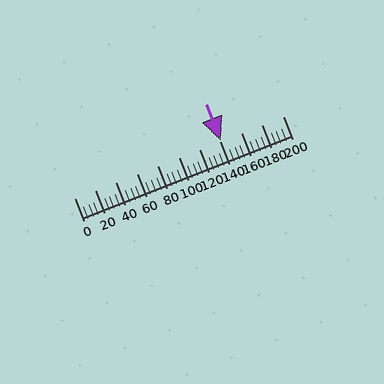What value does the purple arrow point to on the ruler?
The purple arrow points to approximately 141.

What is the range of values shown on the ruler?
The ruler shows values from 0 to 200.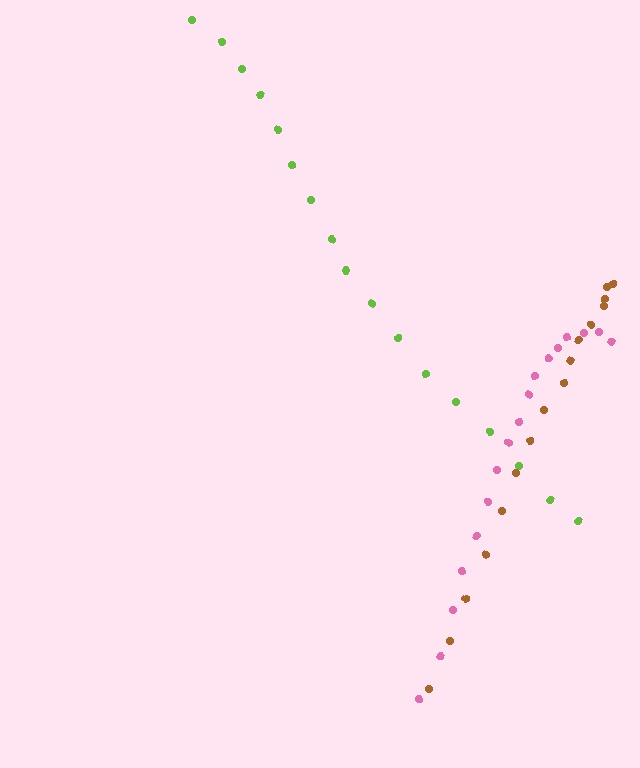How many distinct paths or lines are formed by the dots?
There are 3 distinct paths.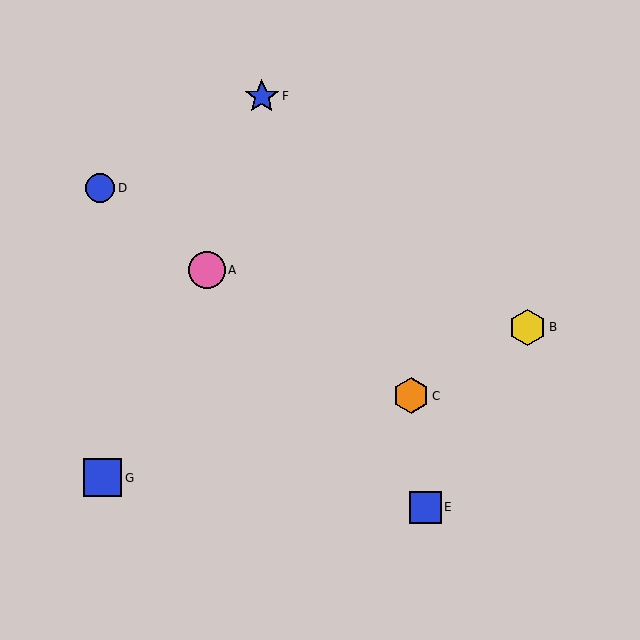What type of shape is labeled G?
Shape G is a blue square.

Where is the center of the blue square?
The center of the blue square is at (103, 478).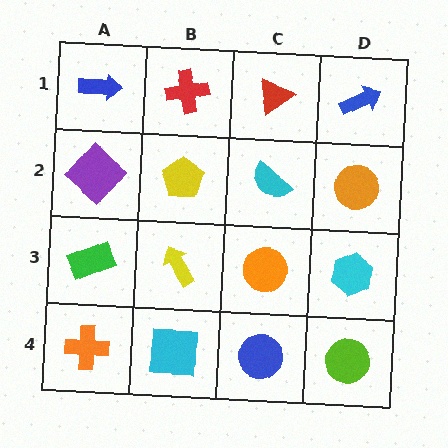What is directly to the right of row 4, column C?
A lime circle.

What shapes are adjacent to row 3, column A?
A purple diamond (row 2, column A), an orange cross (row 4, column A), a yellow arrow (row 3, column B).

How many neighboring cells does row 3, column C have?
4.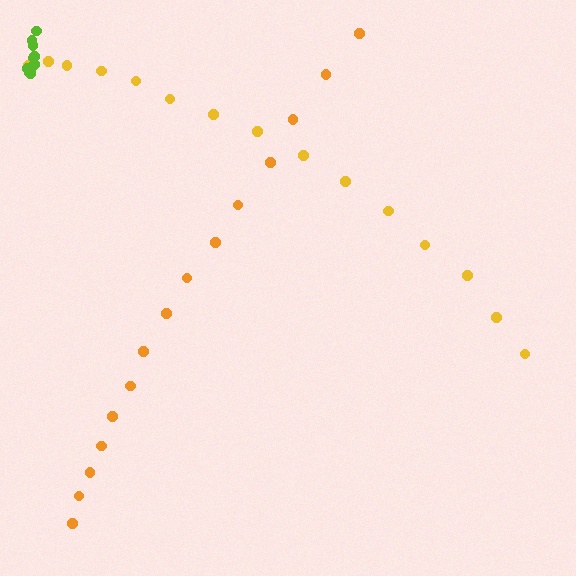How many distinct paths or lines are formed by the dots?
There are 3 distinct paths.